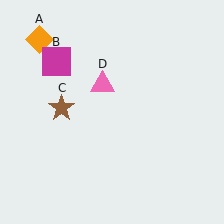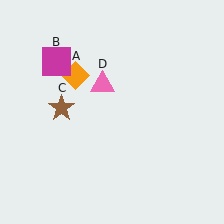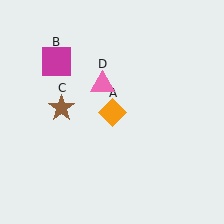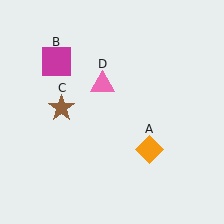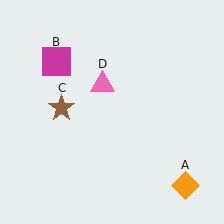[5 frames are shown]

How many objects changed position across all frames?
1 object changed position: orange diamond (object A).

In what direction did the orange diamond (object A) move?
The orange diamond (object A) moved down and to the right.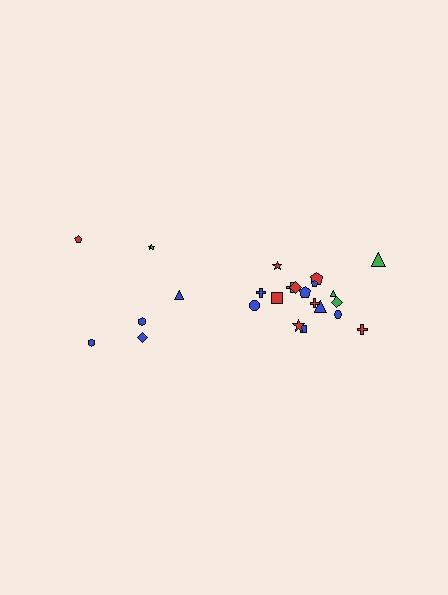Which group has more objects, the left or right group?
The right group.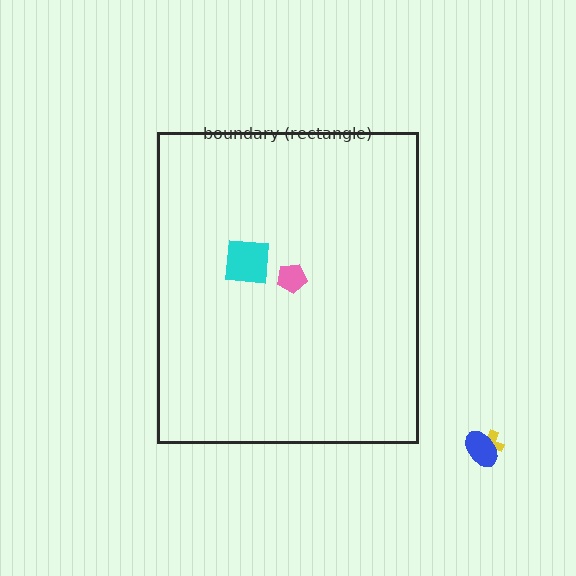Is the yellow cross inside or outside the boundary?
Outside.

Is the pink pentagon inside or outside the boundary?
Inside.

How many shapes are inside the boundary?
2 inside, 2 outside.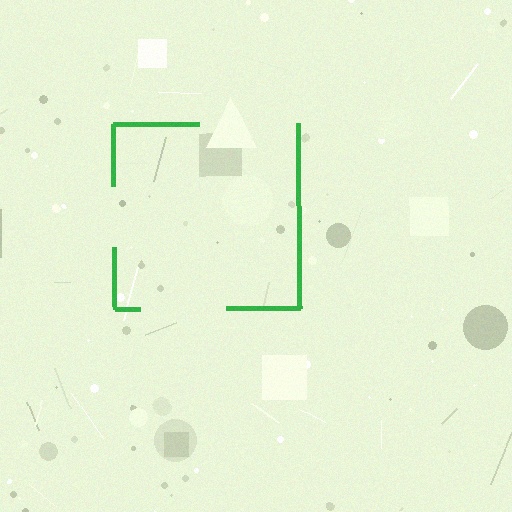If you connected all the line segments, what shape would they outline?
They would outline a square.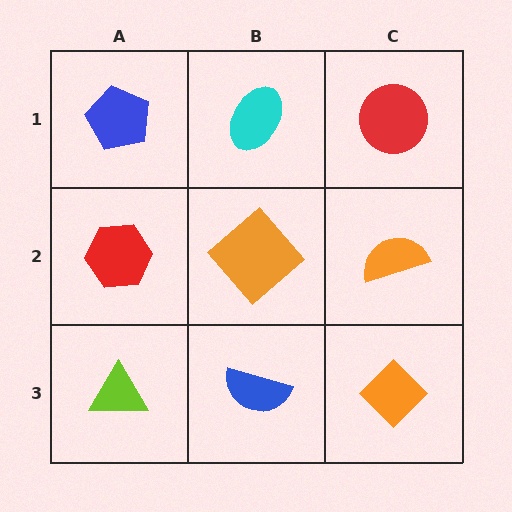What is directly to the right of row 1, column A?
A cyan ellipse.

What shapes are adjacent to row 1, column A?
A red hexagon (row 2, column A), a cyan ellipse (row 1, column B).